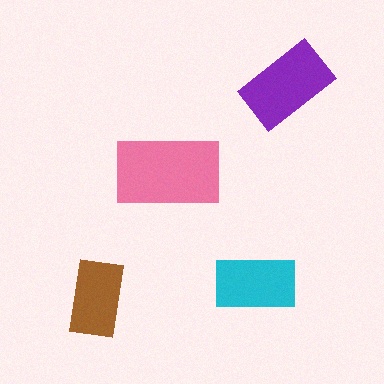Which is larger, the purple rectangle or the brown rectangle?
The purple one.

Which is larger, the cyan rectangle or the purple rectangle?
The purple one.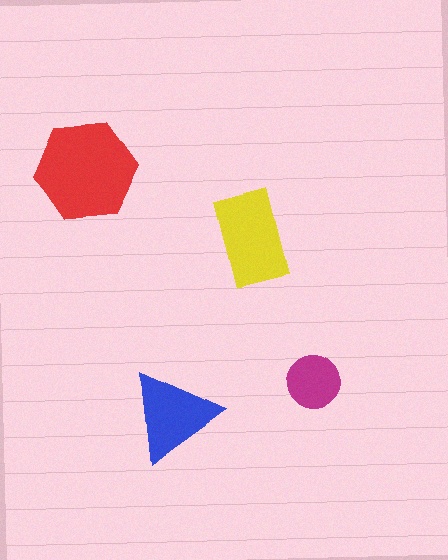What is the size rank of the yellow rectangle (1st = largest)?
2nd.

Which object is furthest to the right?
The magenta circle is rightmost.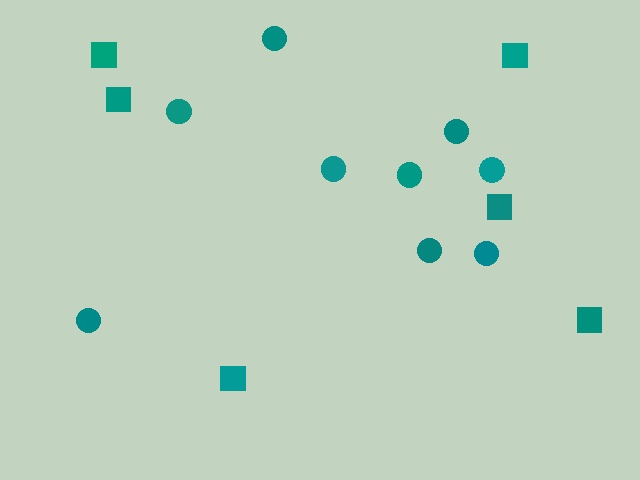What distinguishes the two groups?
There are 2 groups: one group of circles (9) and one group of squares (6).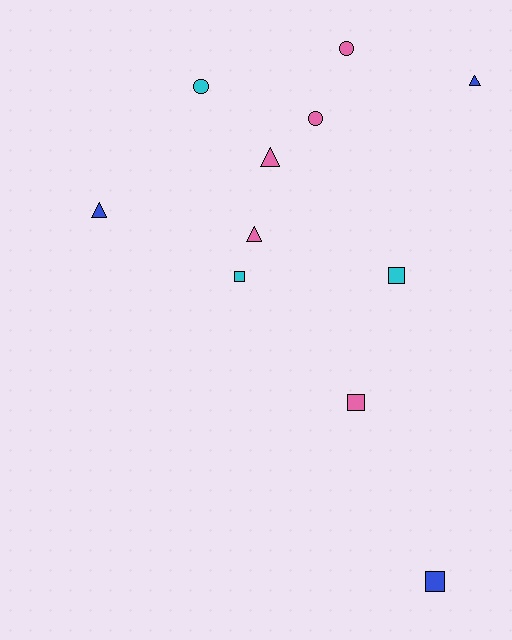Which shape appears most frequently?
Triangle, with 4 objects.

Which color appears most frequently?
Pink, with 5 objects.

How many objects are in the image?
There are 11 objects.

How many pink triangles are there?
There are 2 pink triangles.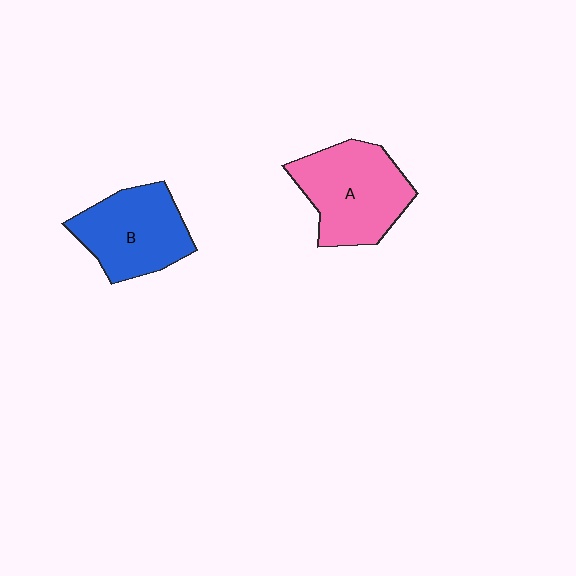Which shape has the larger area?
Shape A (pink).